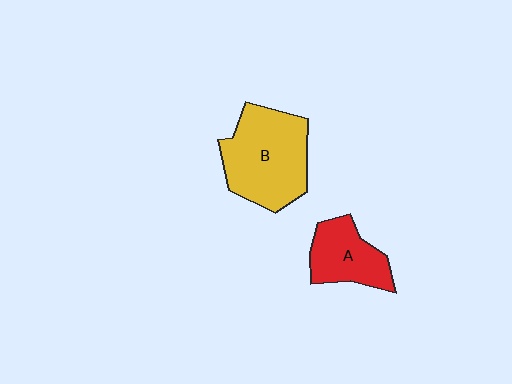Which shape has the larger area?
Shape B (yellow).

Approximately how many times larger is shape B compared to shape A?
Approximately 1.7 times.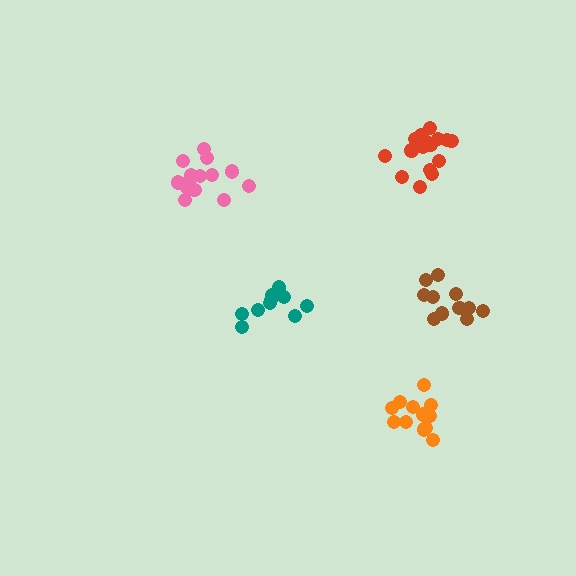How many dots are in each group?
Group 1: 11 dots, Group 2: 15 dots, Group 3: 10 dots, Group 4: 12 dots, Group 5: 16 dots (64 total).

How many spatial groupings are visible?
There are 5 spatial groupings.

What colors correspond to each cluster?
The clusters are colored: brown, pink, teal, orange, red.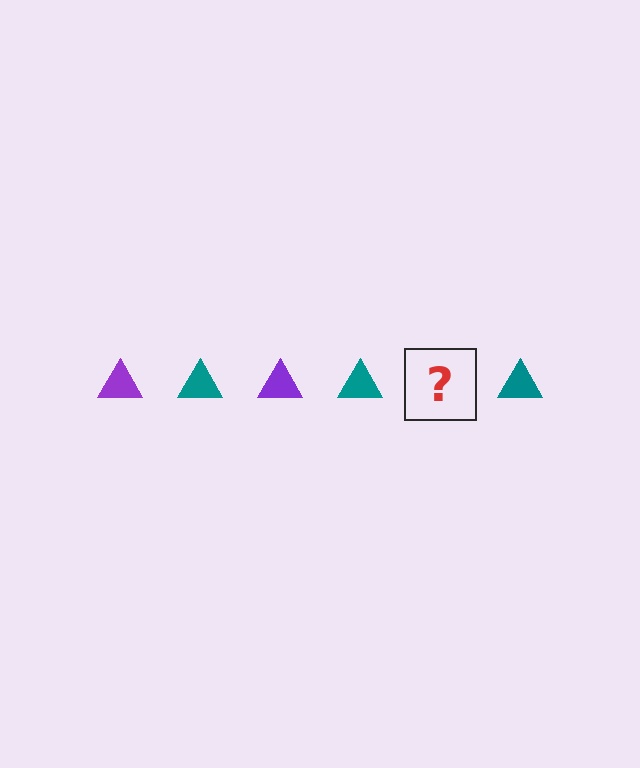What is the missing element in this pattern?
The missing element is a purple triangle.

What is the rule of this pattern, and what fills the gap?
The rule is that the pattern cycles through purple, teal triangles. The gap should be filled with a purple triangle.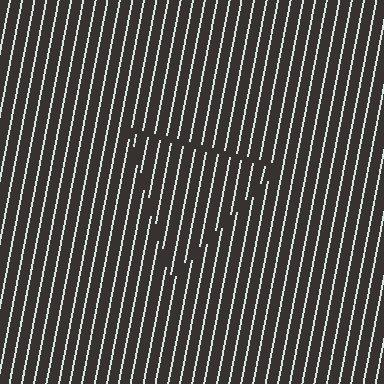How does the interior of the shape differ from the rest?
The interior of the shape contains the same grating, shifted by half a period — the contour is defined by the phase discontinuity where line-ends from the inner and outer gratings abut.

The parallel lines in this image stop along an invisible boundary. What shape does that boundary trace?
An illusory triangle. The interior of the shape contains the same grating, shifted by half a period — the contour is defined by the phase discontinuity where line-ends from the inner and outer gratings abut.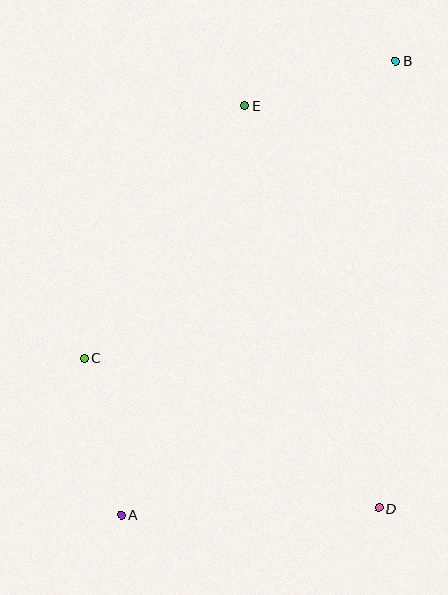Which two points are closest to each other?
Points B and E are closest to each other.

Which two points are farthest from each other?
Points A and B are farthest from each other.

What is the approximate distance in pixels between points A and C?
The distance between A and C is approximately 161 pixels.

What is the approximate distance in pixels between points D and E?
The distance between D and E is approximately 424 pixels.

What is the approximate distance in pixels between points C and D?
The distance between C and D is approximately 330 pixels.